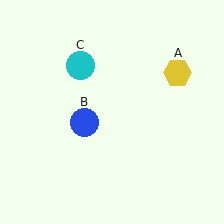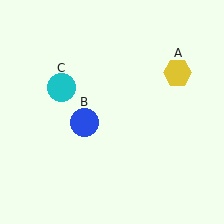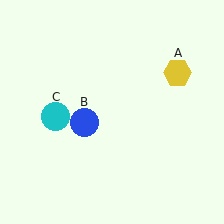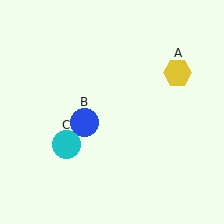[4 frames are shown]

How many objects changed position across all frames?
1 object changed position: cyan circle (object C).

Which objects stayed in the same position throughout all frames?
Yellow hexagon (object A) and blue circle (object B) remained stationary.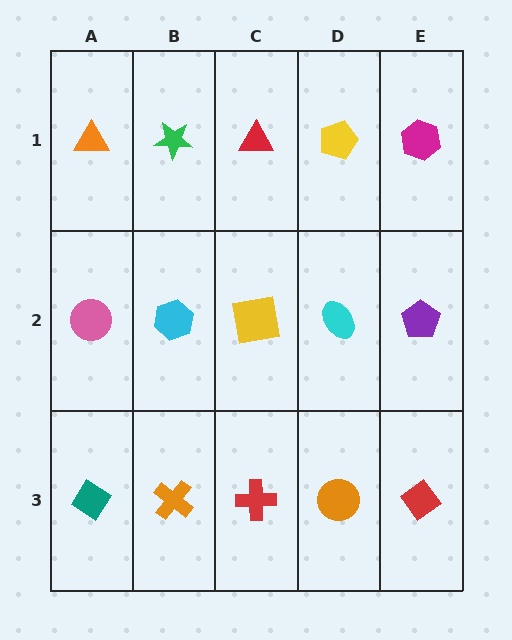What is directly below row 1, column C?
A yellow square.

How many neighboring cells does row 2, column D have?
4.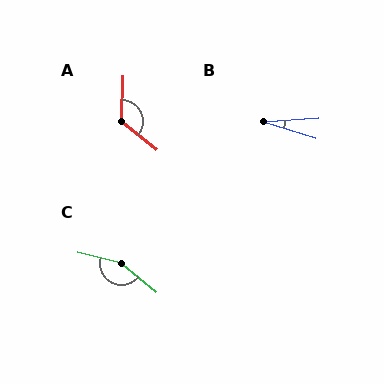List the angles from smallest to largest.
B (22°), A (126°), C (154°).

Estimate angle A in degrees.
Approximately 126 degrees.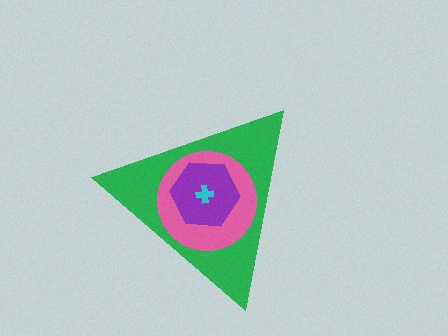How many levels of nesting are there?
4.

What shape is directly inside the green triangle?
The pink circle.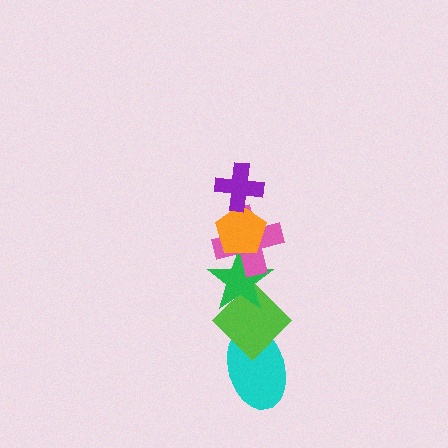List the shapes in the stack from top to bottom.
From top to bottom: the purple cross, the orange pentagon, the pink cross, the green star, the lime diamond, the cyan ellipse.